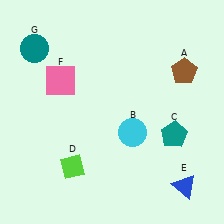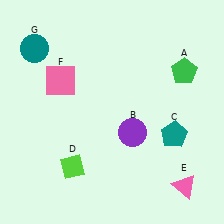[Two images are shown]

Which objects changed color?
A changed from brown to green. B changed from cyan to purple. E changed from blue to pink.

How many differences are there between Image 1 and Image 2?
There are 3 differences between the two images.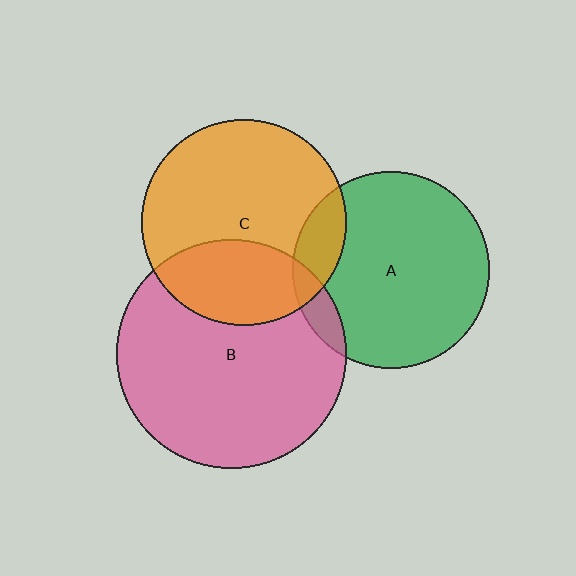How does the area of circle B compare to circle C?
Approximately 1.2 times.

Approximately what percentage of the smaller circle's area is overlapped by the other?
Approximately 30%.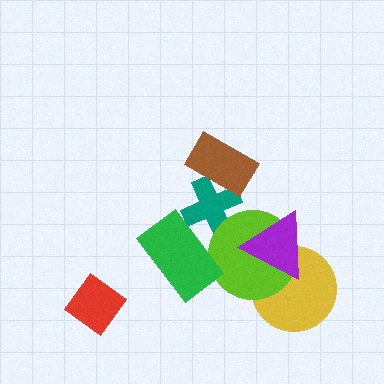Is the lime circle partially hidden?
Yes, it is partially covered by another shape.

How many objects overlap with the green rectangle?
2 objects overlap with the green rectangle.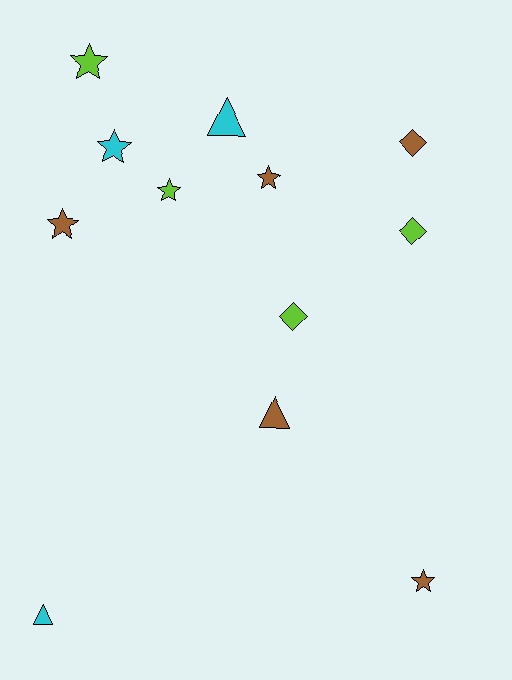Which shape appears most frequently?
Star, with 6 objects.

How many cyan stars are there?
There is 1 cyan star.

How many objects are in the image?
There are 12 objects.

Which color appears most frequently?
Brown, with 5 objects.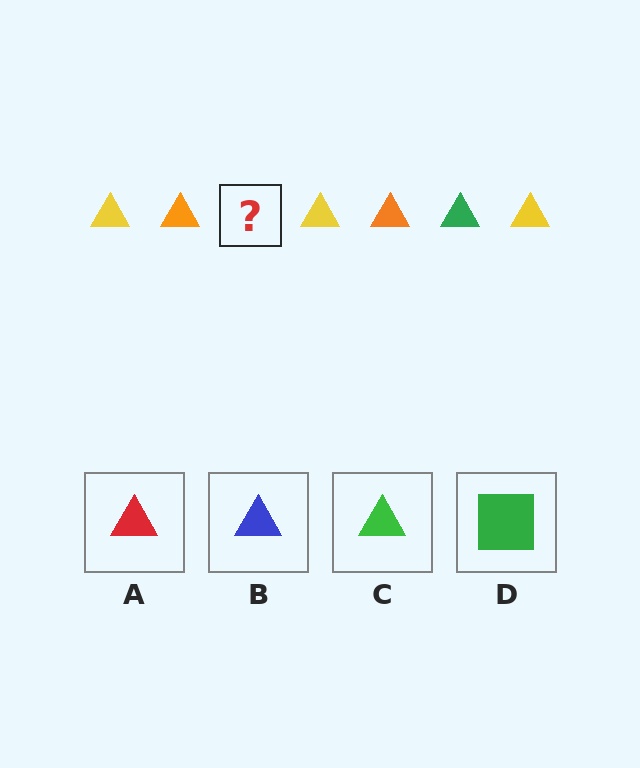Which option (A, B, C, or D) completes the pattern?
C.